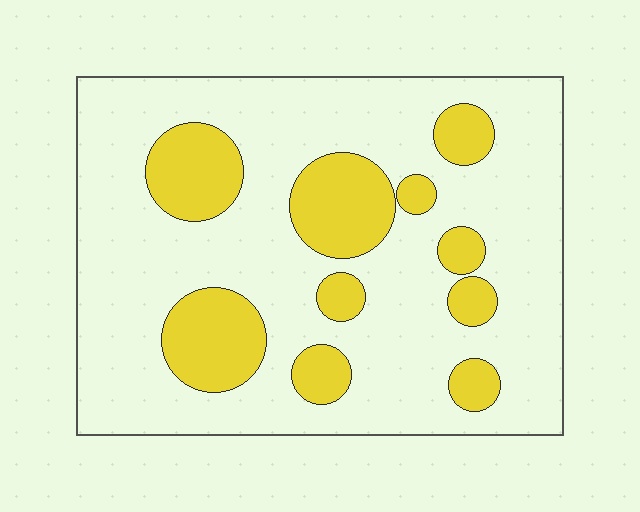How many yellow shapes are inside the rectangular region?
10.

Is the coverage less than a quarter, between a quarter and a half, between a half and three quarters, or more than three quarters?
Less than a quarter.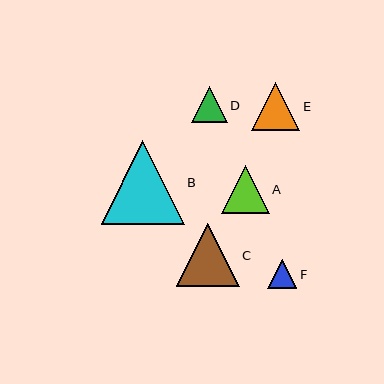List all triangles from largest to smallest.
From largest to smallest: B, C, E, A, D, F.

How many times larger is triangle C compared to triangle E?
Triangle C is approximately 1.3 times the size of triangle E.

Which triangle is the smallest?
Triangle F is the smallest with a size of approximately 29 pixels.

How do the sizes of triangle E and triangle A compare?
Triangle E and triangle A are approximately the same size.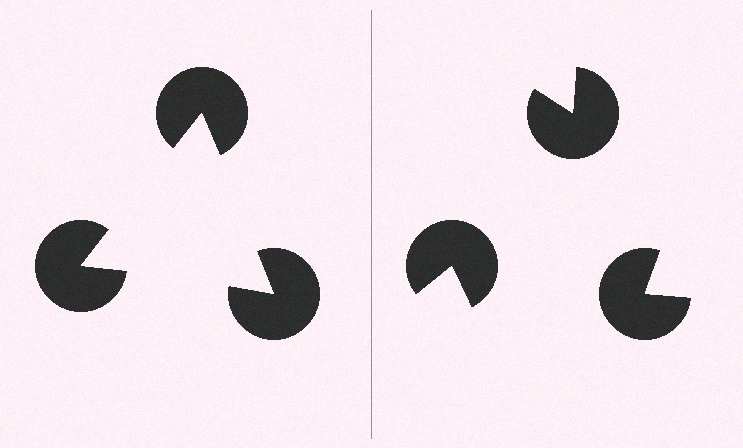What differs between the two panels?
The pac-man discs are positioned identically on both sides; only the wedge orientations differ. On the left they align to a triangle; on the right they are misaligned.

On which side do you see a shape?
An illusory triangle appears on the left side. On the right side the wedge cuts are rotated, so no coherent shape forms.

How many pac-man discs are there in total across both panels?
6 — 3 on each side.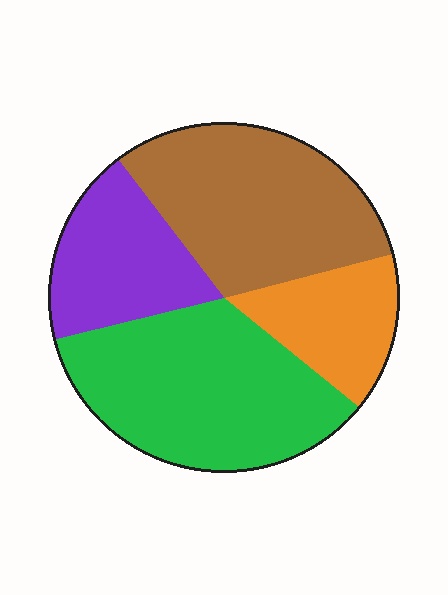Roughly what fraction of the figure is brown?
Brown covers 31% of the figure.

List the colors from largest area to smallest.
From largest to smallest: green, brown, purple, orange.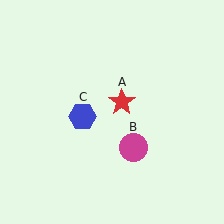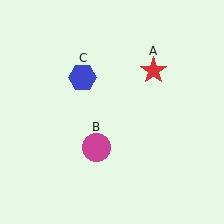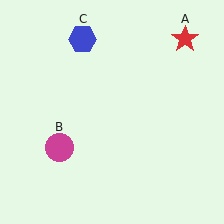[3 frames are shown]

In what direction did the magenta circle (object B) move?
The magenta circle (object B) moved left.